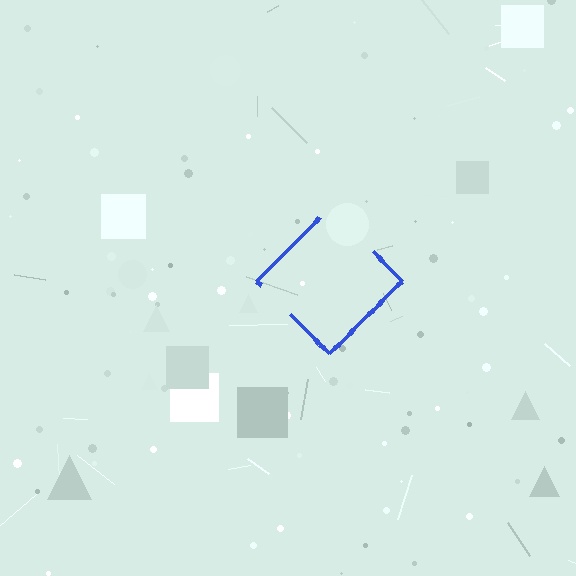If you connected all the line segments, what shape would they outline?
They would outline a diamond.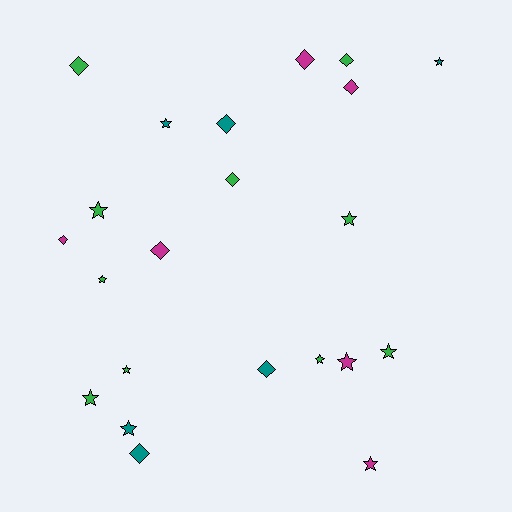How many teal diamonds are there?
There are 3 teal diamonds.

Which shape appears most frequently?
Star, with 12 objects.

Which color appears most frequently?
Green, with 10 objects.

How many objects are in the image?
There are 22 objects.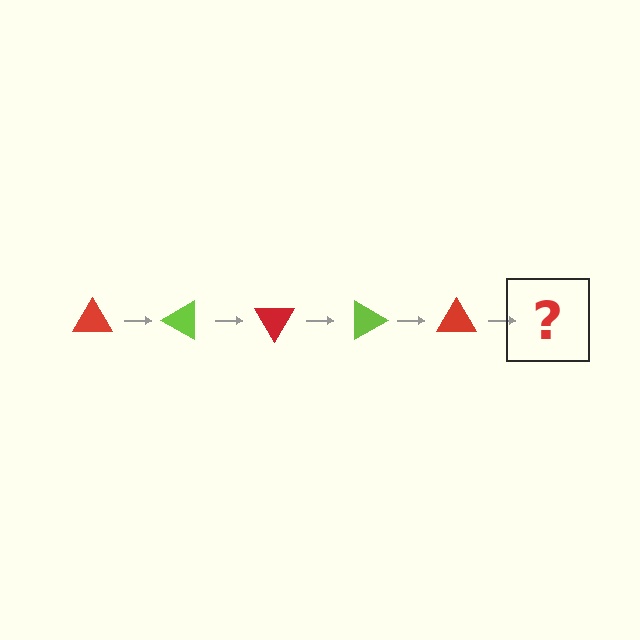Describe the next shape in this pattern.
It should be a lime triangle, rotated 150 degrees from the start.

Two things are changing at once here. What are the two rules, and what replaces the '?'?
The two rules are that it rotates 30 degrees each step and the color cycles through red and lime. The '?' should be a lime triangle, rotated 150 degrees from the start.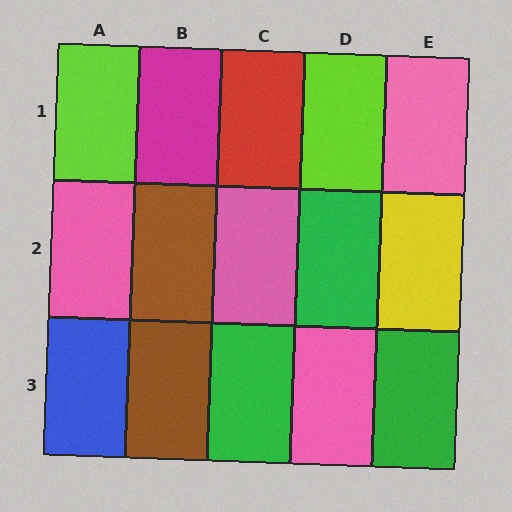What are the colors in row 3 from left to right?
Blue, brown, green, pink, green.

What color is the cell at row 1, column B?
Magenta.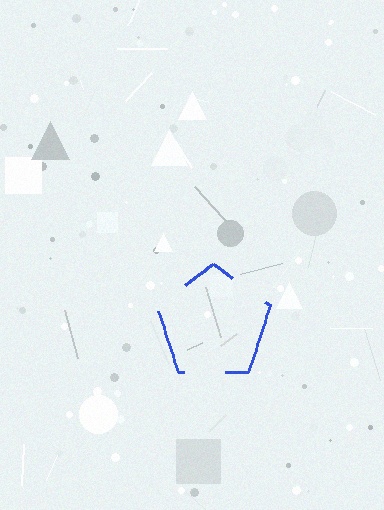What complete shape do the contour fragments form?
The contour fragments form a pentagon.